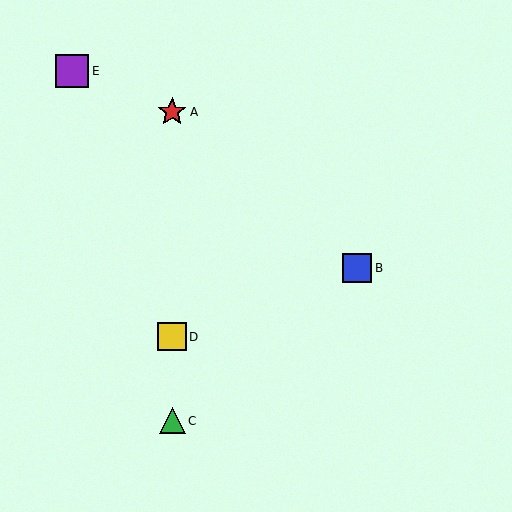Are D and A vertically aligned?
Yes, both are at x≈172.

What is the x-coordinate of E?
Object E is at x≈72.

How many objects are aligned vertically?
3 objects (A, C, D) are aligned vertically.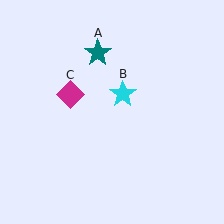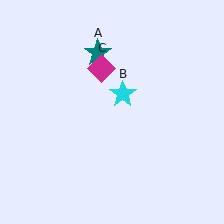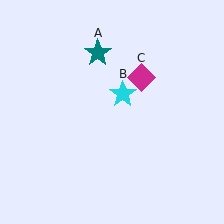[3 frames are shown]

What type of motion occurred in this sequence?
The magenta diamond (object C) rotated clockwise around the center of the scene.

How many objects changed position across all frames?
1 object changed position: magenta diamond (object C).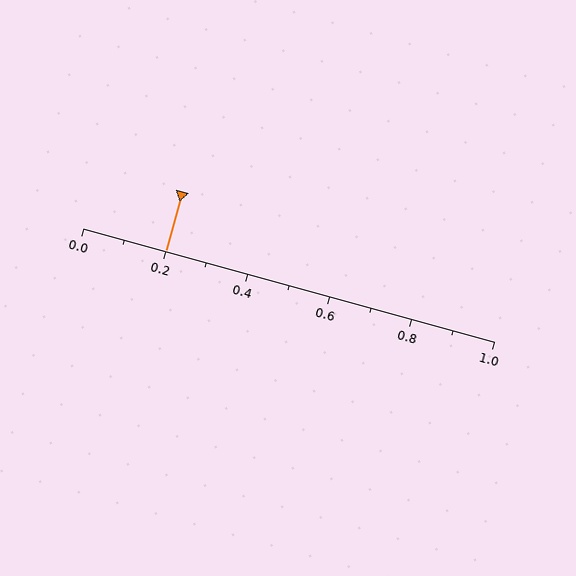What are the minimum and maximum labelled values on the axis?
The axis runs from 0.0 to 1.0.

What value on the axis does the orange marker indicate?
The marker indicates approximately 0.2.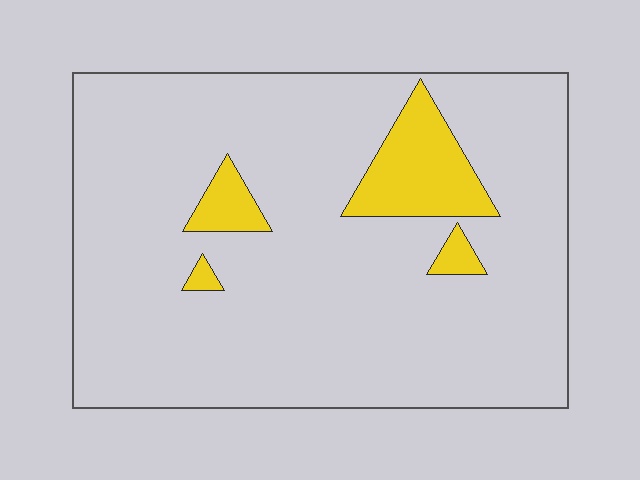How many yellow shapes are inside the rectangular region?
4.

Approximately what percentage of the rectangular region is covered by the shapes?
Approximately 10%.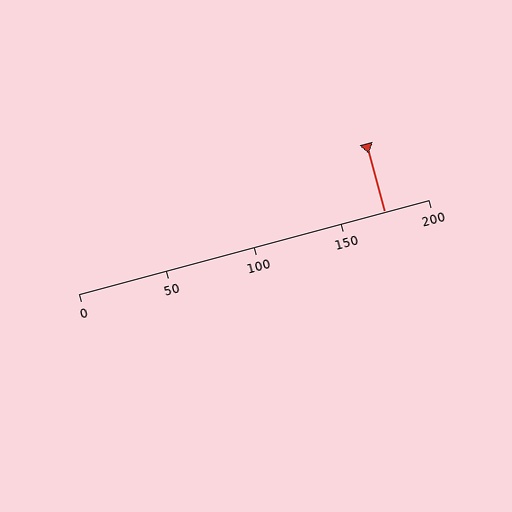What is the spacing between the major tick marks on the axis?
The major ticks are spaced 50 apart.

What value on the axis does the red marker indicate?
The marker indicates approximately 175.